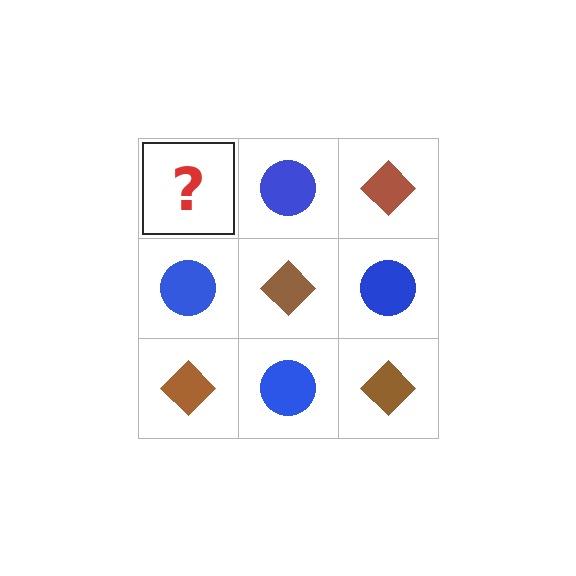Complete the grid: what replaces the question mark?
The question mark should be replaced with a brown diamond.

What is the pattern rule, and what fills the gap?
The rule is that it alternates brown diamond and blue circle in a checkerboard pattern. The gap should be filled with a brown diamond.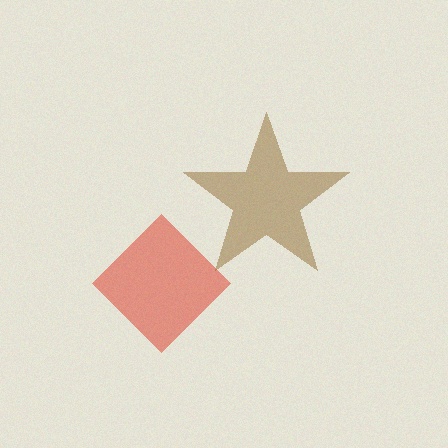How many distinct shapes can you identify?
There are 2 distinct shapes: a brown star, a red diamond.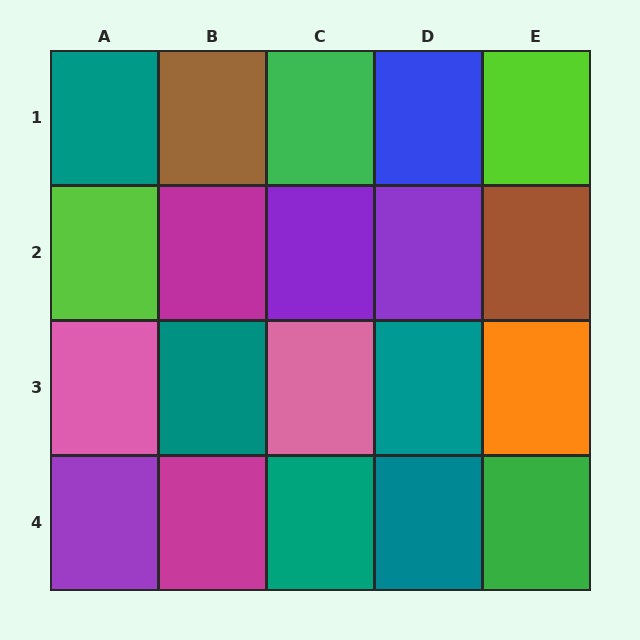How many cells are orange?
1 cell is orange.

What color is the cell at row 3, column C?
Pink.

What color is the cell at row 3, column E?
Orange.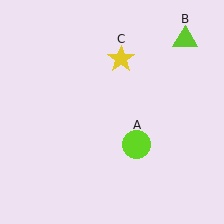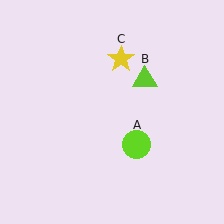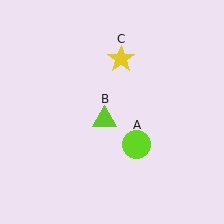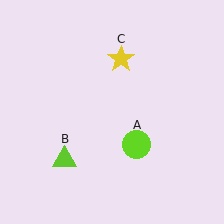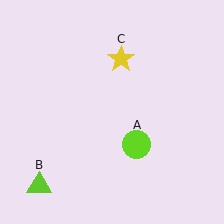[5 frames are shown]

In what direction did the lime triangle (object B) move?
The lime triangle (object B) moved down and to the left.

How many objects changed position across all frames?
1 object changed position: lime triangle (object B).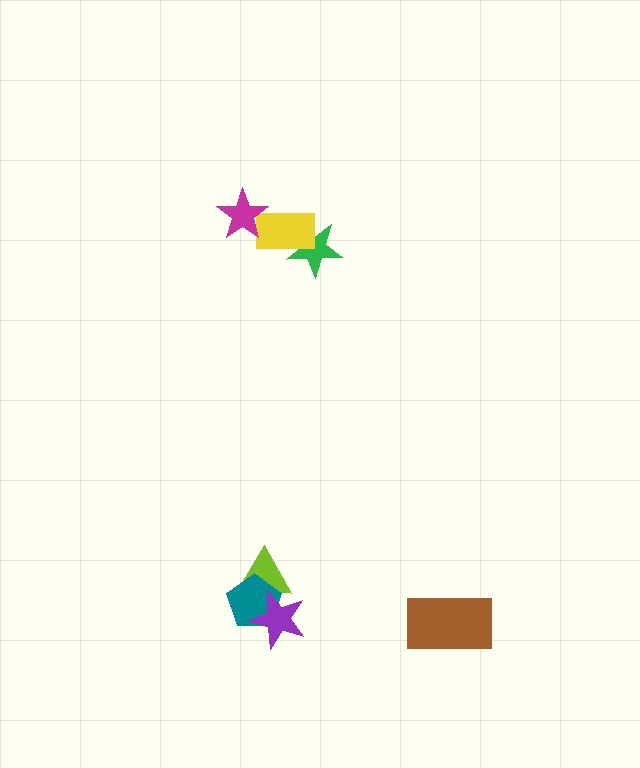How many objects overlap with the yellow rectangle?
2 objects overlap with the yellow rectangle.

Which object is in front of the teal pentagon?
The purple star is in front of the teal pentagon.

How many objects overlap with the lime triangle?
2 objects overlap with the lime triangle.